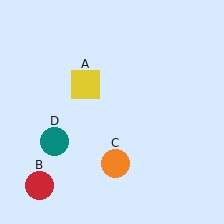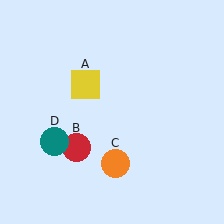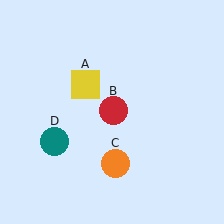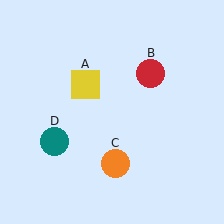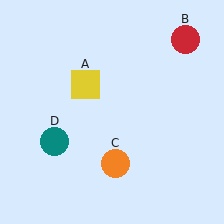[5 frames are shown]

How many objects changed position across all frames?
1 object changed position: red circle (object B).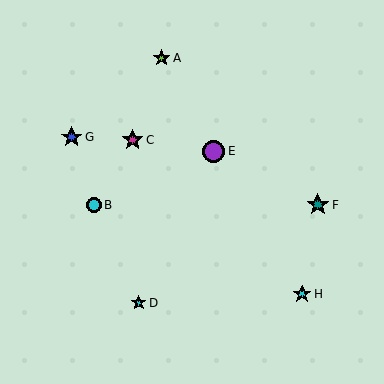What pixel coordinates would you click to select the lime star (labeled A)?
Click at (162, 58) to select the lime star A.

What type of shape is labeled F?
Shape F is a teal star.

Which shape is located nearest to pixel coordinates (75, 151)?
The blue star (labeled G) at (72, 137) is nearest to that location.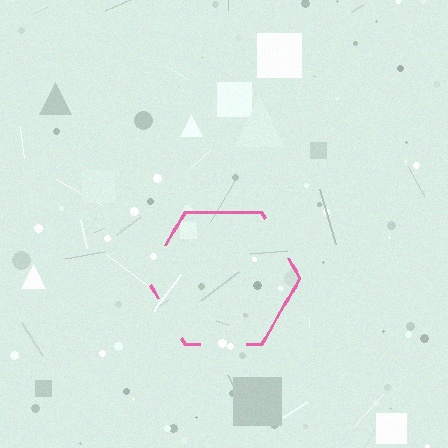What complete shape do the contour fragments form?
The contour fragments form a hexagon.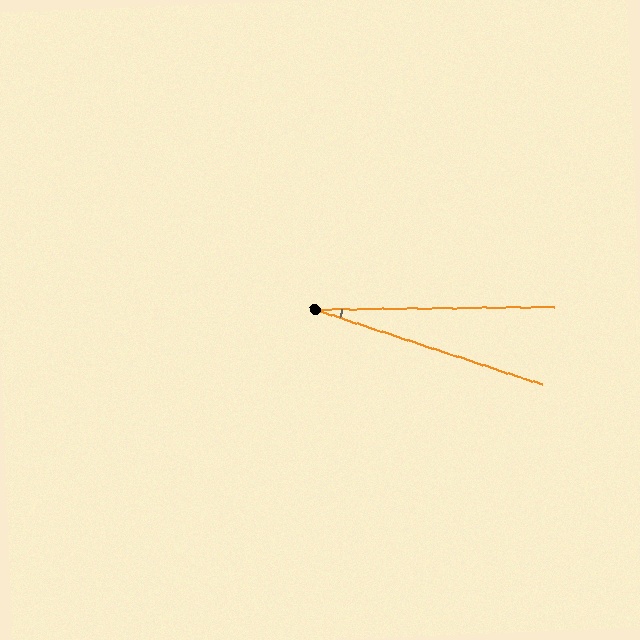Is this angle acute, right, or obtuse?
It is acute.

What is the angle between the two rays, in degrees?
Approximately 19 degrees.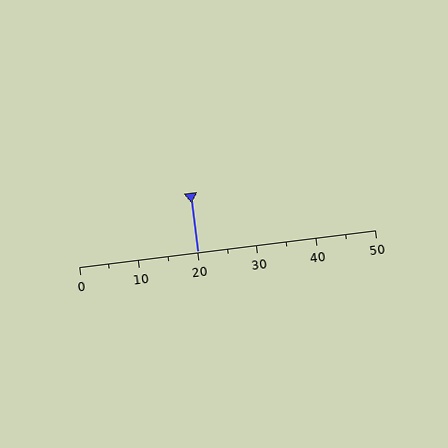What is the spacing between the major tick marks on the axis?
The major ticks are spaced 10 apart.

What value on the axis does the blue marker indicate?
The marker indicates approximately 20.